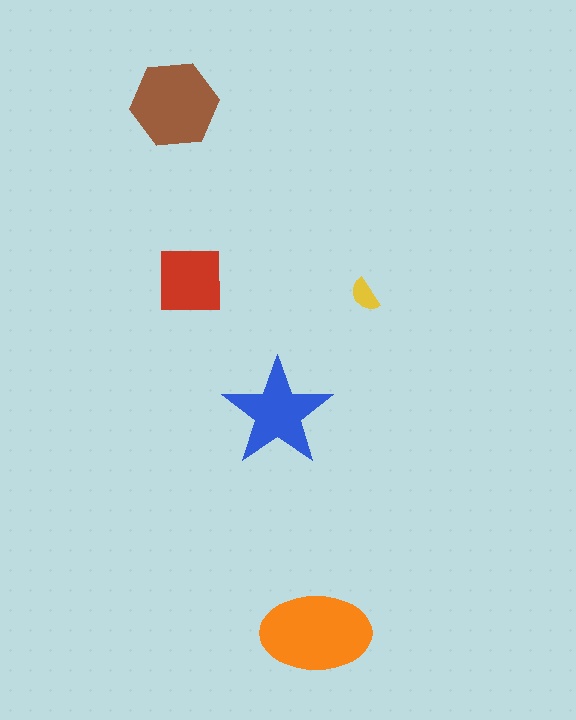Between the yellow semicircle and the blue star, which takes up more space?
The blue star.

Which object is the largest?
The orange ellipse.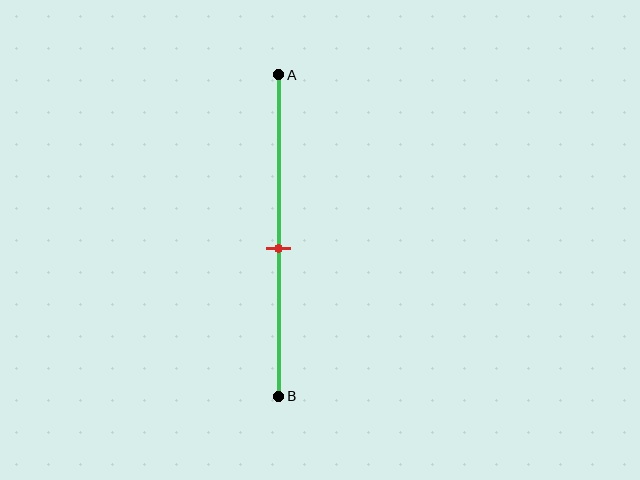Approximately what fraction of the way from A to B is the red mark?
The red mark is approximately 55% of the way from A to B.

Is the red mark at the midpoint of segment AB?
No, the mark is at about 55% from A, not at the 50% midpoint.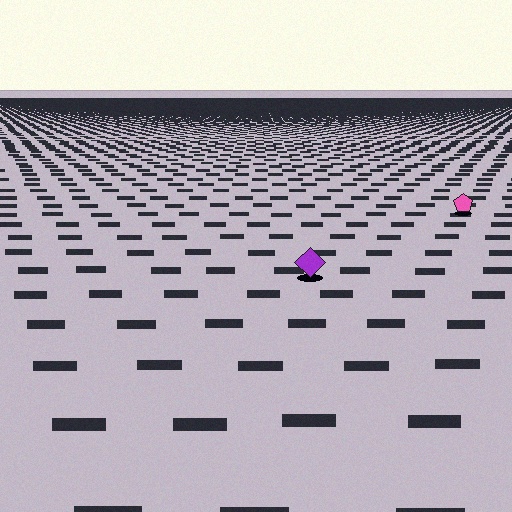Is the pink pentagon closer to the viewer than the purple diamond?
No. The purple diamond is closer — you can tell from the texture gradient: the ground texture is coarser near it.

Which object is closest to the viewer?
The purple diamond is closest. The texture marks near it are larger and more spread out.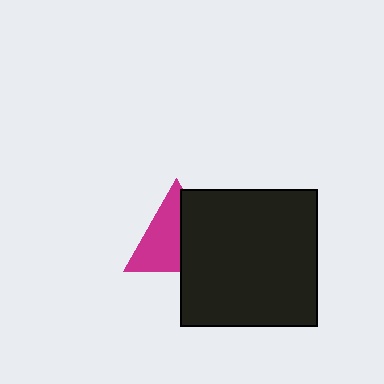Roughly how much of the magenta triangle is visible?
About half of it is visible (roughly 55%).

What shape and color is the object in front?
The object in front is a black square.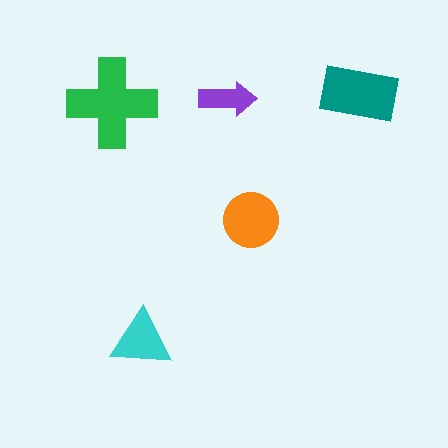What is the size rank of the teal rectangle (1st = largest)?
2nd.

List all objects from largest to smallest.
The green cross, the teal rectangle, the orange circle, the cyan triangle, the purple arrow.